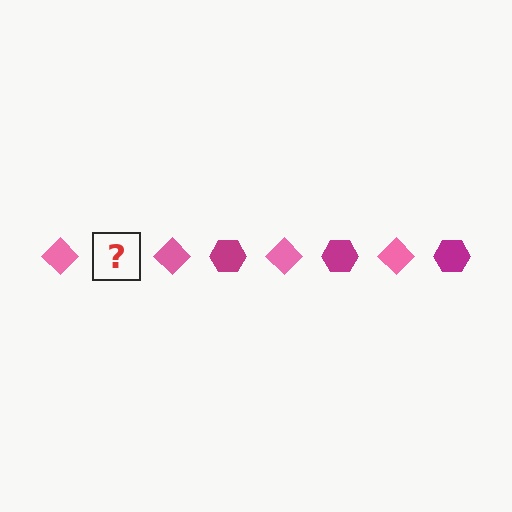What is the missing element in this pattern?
The missing element is a magenta hexagon.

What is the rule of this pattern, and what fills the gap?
The rule is that the pattern alternates between pink diamond and magenta hexagon. The gap should be filled with a magenta hexagon.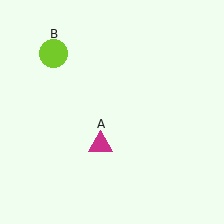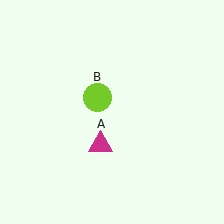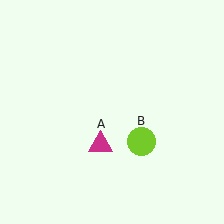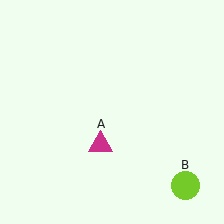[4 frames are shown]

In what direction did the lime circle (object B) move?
The lime circle (object B) moved down and to the right.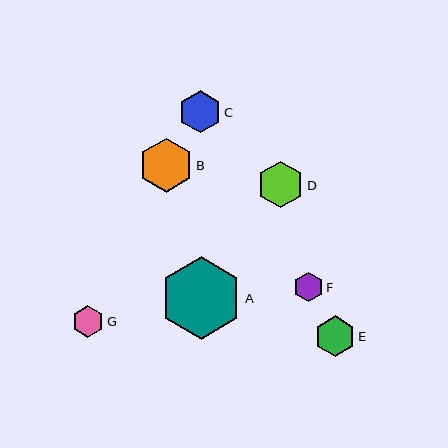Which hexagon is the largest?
Hexagon A is the largest with a size of approximately 82 pixels.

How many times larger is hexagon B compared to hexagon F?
Hexagon B is approximately 1.8 times the size of hexagon F.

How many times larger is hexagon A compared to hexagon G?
Hexagon A is approximately 2.6 times the size of hexagon G.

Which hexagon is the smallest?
Hexagon F is the smallest with a size of approximately 30 pixels.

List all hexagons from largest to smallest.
From largest to smallest: A, B, D, C, E, G, F.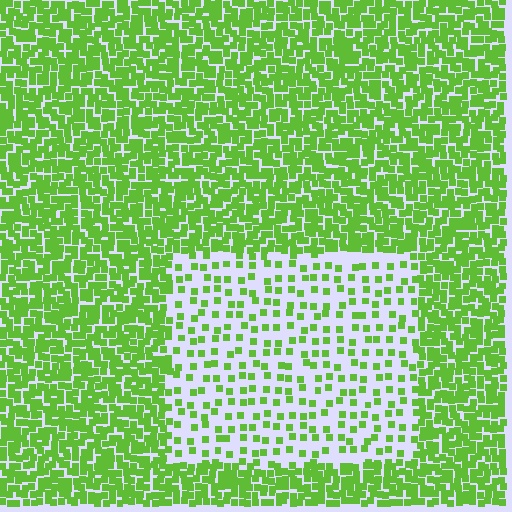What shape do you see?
I see a rectangle.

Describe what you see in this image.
The image contains small lime elements arranged at two different densities. A rectangle-shaped region is visible where the elements are less densely packed than the surrounding area.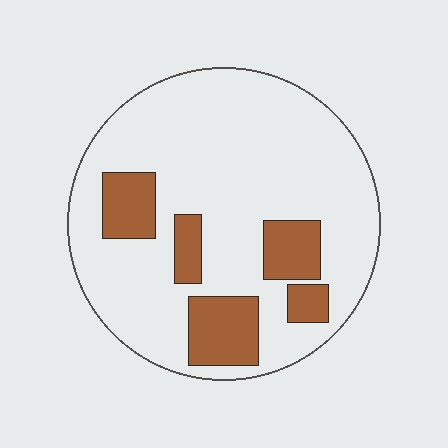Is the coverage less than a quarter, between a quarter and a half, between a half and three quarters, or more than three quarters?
Less than a quarter.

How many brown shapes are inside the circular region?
5.